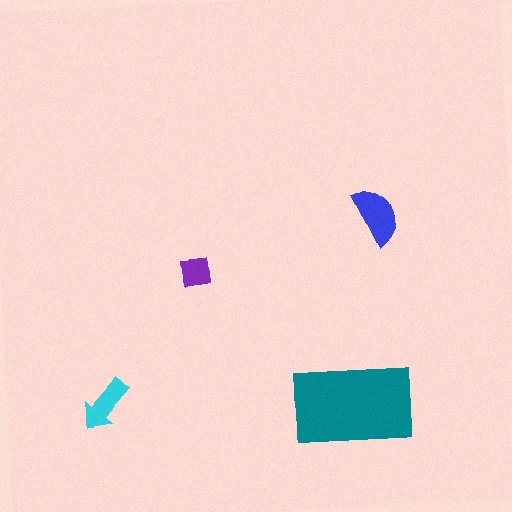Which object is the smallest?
The purple square.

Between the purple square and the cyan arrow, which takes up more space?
The cyan arrow.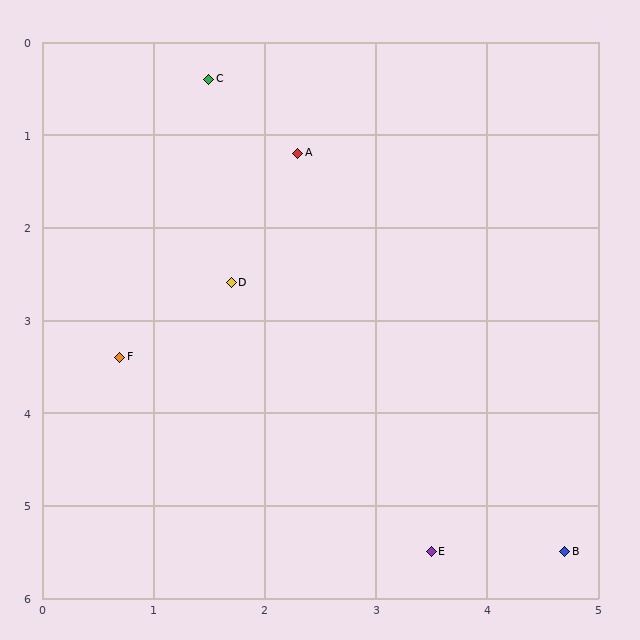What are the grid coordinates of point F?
Point F is at approximately (0.7, 3.4).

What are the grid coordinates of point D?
Point D is at approximately (1.7, 2.6).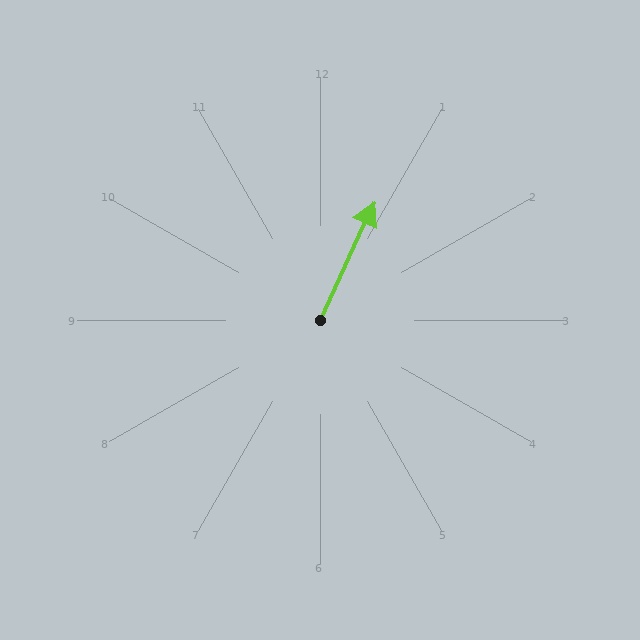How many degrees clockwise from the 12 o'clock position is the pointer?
Approximately 25 degrees.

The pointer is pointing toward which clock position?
Roughly 1 o'clock.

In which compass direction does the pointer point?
Northeast.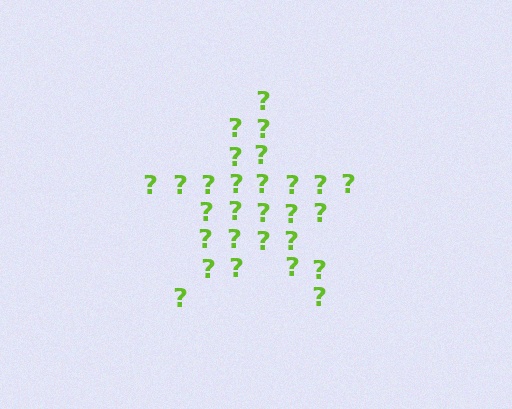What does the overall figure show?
The overall figure shows a star.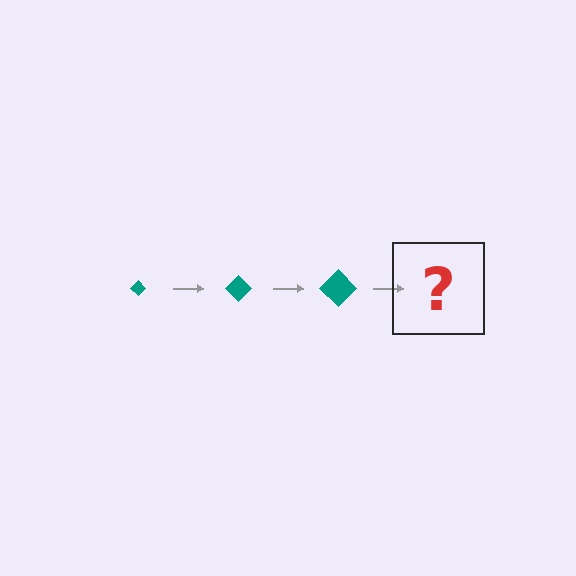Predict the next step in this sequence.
The next step is a teal diamond, larger than the previous one.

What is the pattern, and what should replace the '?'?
The pattern is that the diamond gets progressively larger each step. The '?' should be a teal diamond, larger than the previous one.